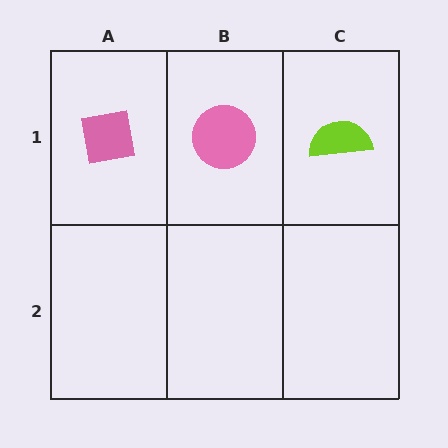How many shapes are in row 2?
0 shapes.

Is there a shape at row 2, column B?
No, that cell is empty.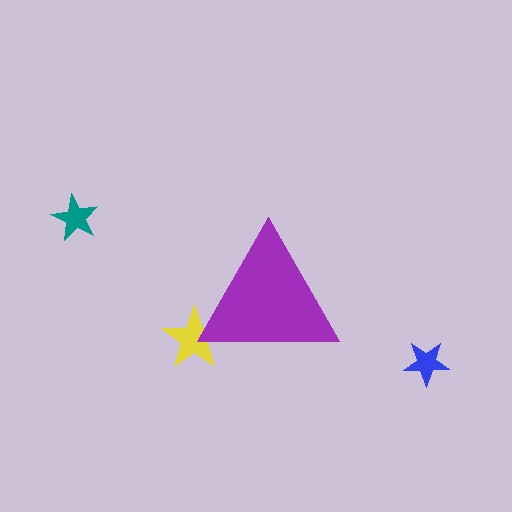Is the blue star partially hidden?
No, the blue star is fully visible.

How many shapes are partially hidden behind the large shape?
1 shape is partially hidden.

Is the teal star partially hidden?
No, the teal star is fully visible.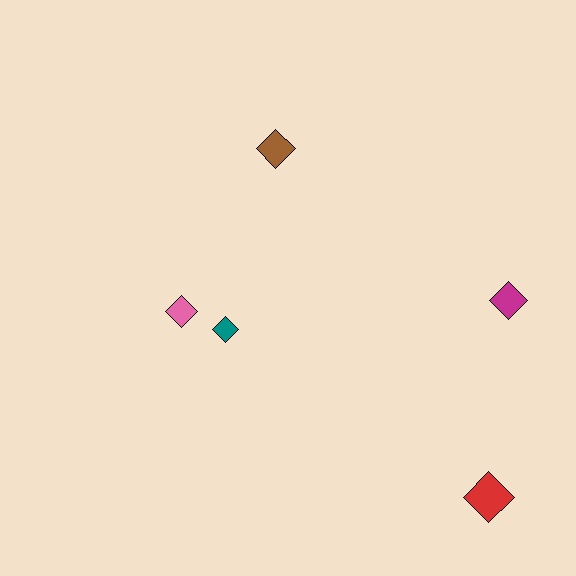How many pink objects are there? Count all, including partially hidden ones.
There is 1 pink object.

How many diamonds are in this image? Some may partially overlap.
There are 5 diamonds.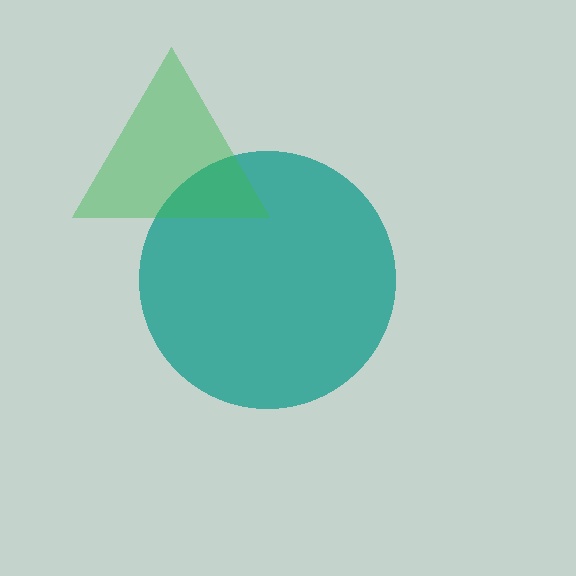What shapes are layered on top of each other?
The layered shapes are: a teal circle, a green triangle.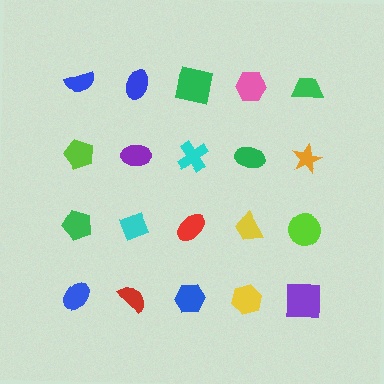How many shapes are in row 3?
5 shapes.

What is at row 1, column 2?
A blue ellipse.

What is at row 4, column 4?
A yellow hexagon.